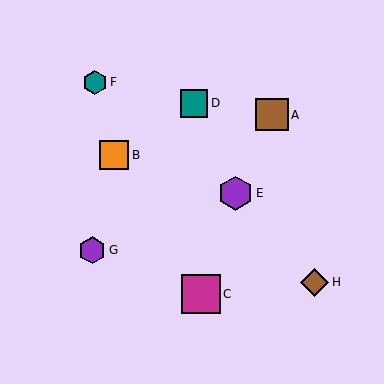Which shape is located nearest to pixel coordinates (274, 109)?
The brown square (labeled A) at (272, 115) is nearest to that location.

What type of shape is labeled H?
Shape H is a brown diamond.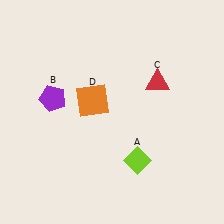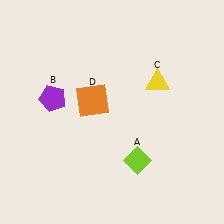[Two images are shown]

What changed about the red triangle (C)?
In Image 1, C is red. In Image 2, it changed to yellow.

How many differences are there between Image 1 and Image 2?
There is 1 difference between the two images.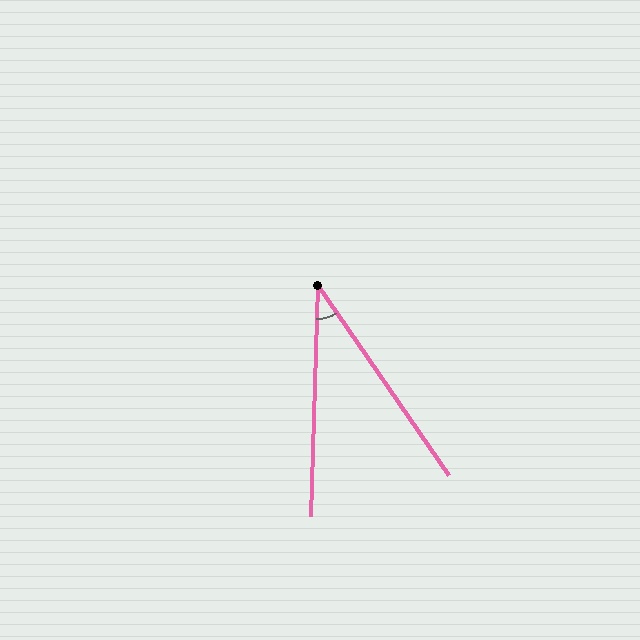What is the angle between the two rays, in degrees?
Approximately 36 degrees.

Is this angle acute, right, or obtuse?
It is acute.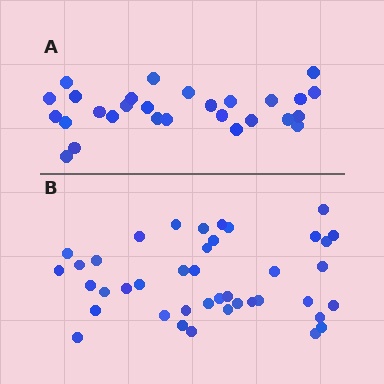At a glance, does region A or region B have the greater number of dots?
Region B (the bottom region) has more dots.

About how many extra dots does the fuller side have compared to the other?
Region B has approximately 15 more dots than region A.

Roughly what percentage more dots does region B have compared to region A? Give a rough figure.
About 45% more.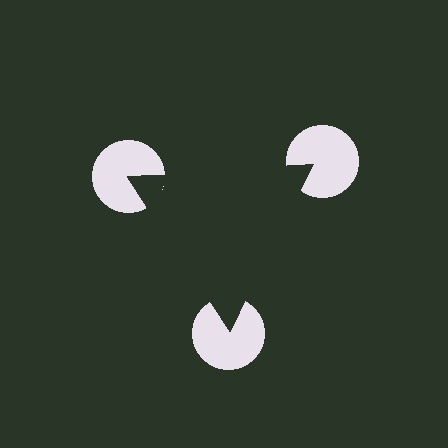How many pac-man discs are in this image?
There are 3 — one at each vertex of the illusory triangle.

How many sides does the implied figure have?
3 sides.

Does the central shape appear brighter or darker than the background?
It typically appears slightly darker than the background, even though no actual brightness change is drawn.